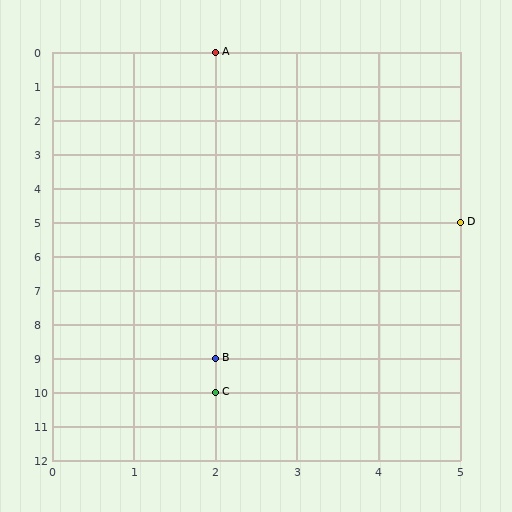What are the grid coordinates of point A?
Point A is at grid coordinates (2, 0).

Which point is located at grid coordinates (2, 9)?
Point B is at (2, 9).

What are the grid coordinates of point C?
Point C is at grid coordinates (2, 10).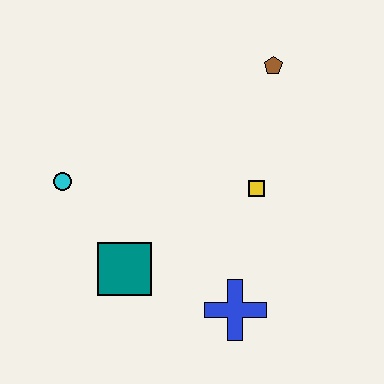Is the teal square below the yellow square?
Yes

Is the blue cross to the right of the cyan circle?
Yes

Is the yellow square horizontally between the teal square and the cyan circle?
No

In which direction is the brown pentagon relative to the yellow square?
The brown pentagon is above the yellow square.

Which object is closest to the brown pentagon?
The yellow square is closest to the brown pentagon.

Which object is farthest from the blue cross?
The brown pentagon is farthest from the blue cross.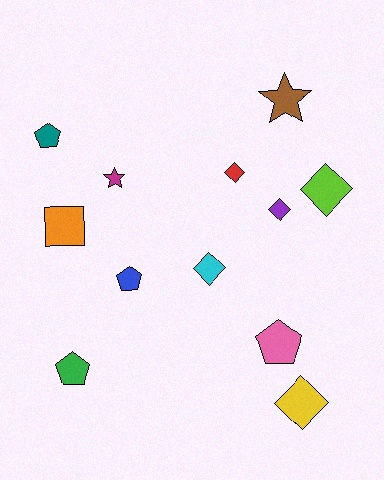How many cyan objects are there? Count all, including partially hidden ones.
There is 1 cyan object.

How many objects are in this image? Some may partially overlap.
There are 12 objects.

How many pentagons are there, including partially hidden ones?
There are 4 pentagons.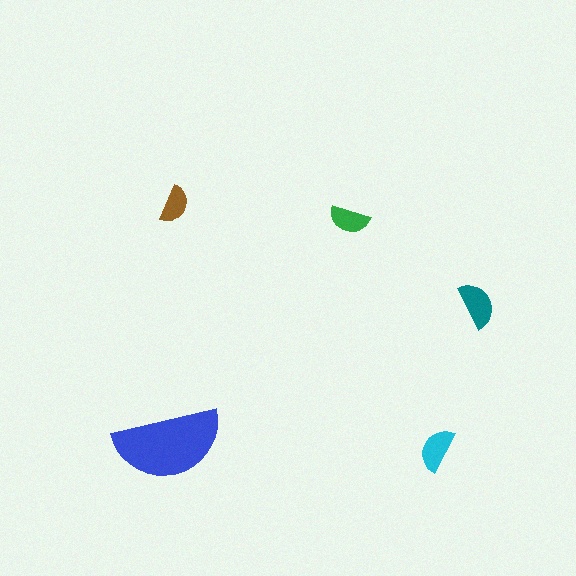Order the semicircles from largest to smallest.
the blue one, the teal one, the cyan one, the green one, the brown one.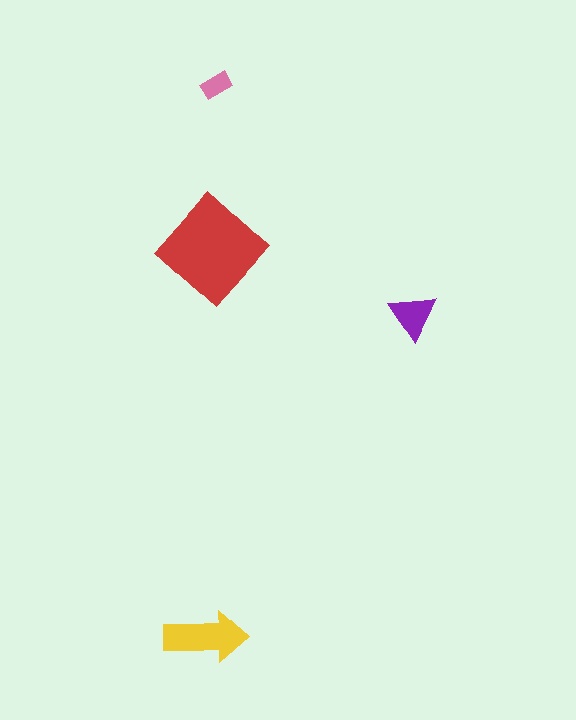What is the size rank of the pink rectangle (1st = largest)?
4th.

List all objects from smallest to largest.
The pink rectangle, the purple triangle, the yellow arrow, the red diamond.